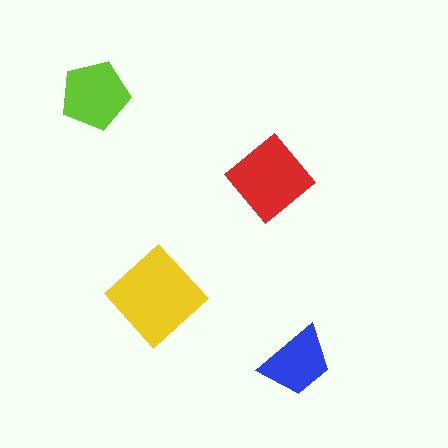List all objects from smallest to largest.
The blue trapezoid, the lime pentagon, the red diamond, the yellow diamond.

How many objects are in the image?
There are 4 objects in the image.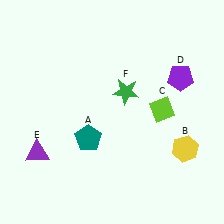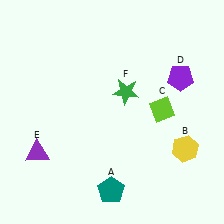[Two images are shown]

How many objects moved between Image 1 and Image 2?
1 object moved between the two images.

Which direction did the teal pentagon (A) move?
The teal pentagon (A) moved down.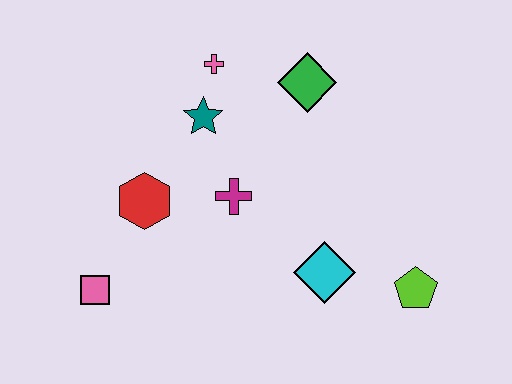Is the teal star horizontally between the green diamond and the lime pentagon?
No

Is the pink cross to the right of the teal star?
Yes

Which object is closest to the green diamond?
The pink cross is closest to the green diamond.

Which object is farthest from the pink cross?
The lime pentagon is farthest from the pink cross.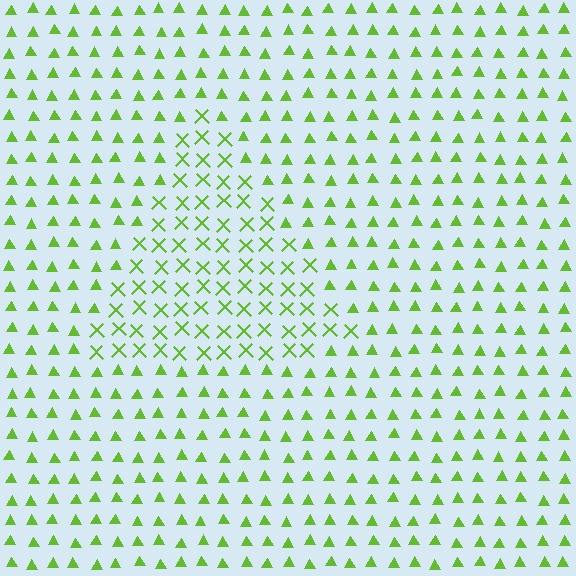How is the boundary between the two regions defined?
The boundary is defined by a change in element shape: X marks inside vs. triangles outside. All elements share the same color and spacing.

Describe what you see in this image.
The image is filled with small lime elements arranged in a uniform grid. A triangle-shaped region contains X marks, while the surrounding area contains triangles. The boundary is defined purely by the change in element shape.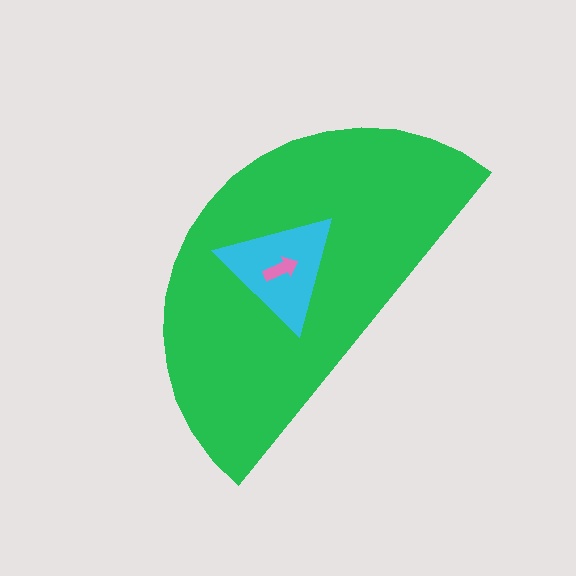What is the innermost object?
The pink arrow.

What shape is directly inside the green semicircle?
The cyan triangle.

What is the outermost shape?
The green semicircle.